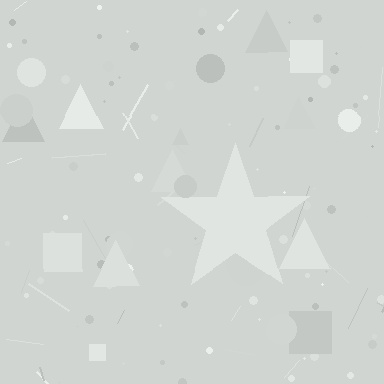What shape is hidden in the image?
A star is hidden in the image.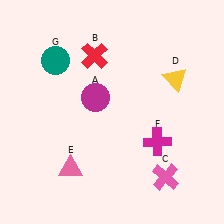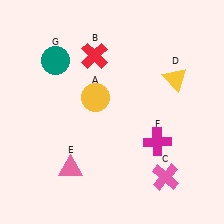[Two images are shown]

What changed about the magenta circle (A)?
In Image 1, A is magenta. In Image 2, it changed to yellow.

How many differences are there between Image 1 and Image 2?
There is 1 difference between the two images.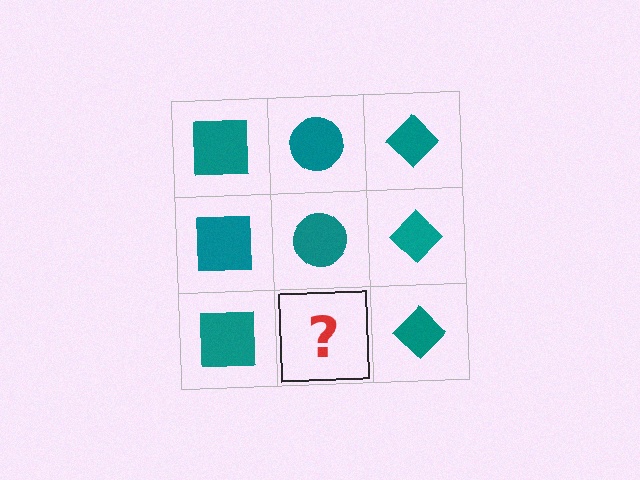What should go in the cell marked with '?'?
The missing cell should contain a teal circle.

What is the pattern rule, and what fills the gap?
The rule is that each column has a consistent shape. The gap should be filled with a teal circle.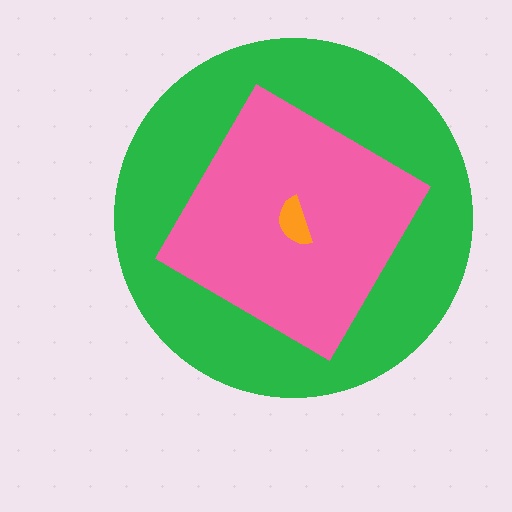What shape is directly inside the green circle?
The pink diamond.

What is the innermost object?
The orange semicircle.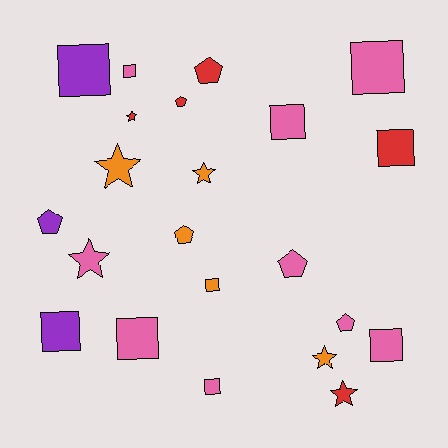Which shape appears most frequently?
Square, with 10 objects.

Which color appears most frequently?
Pink, with 9 objects.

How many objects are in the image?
There are 22 objects.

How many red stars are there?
There are 2 red stars.